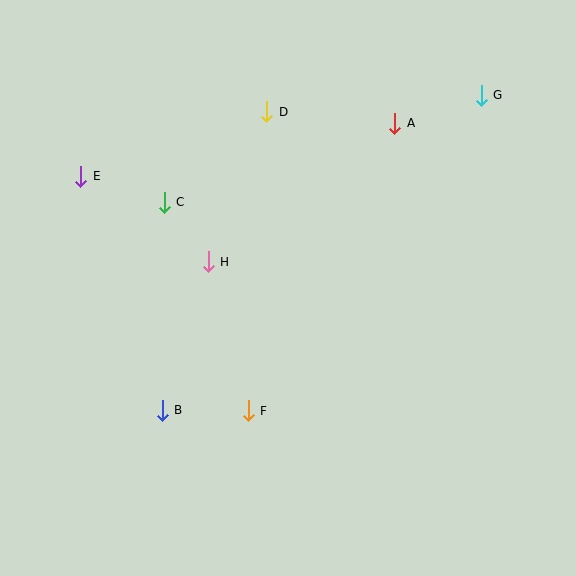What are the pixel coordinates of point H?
Point H is at (208, 262).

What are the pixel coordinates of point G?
Point G is at (481, 95).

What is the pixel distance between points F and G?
The distance between F and G is 392 pixels.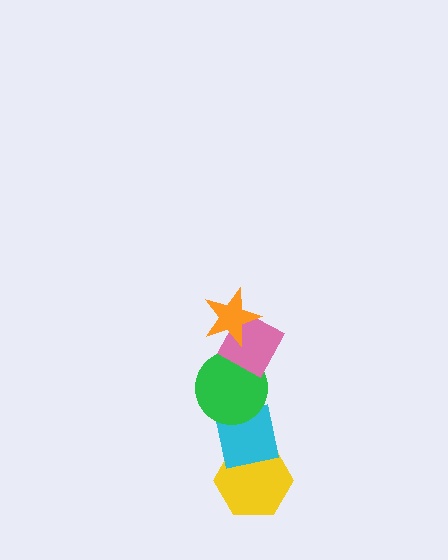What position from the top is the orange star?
The orange star is 1st from the top.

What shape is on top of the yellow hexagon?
The cyan square is on top of the yellow hexagon.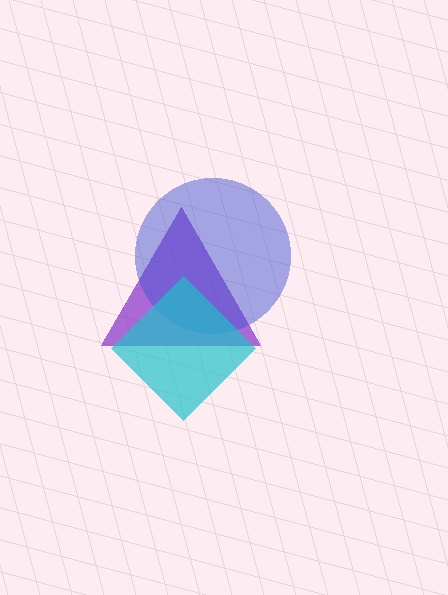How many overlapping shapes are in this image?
There are 3 overlapping shapes in the image.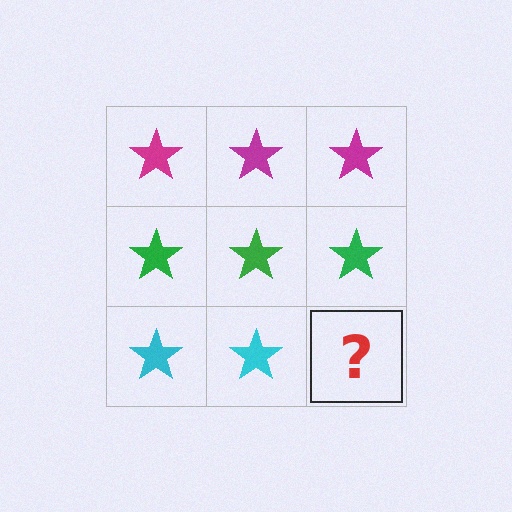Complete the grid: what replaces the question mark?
The question mark should be replaced with a cyan star.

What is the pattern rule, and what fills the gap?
The rule is that each row has a consistent color. The gap should be filled with a cyan star.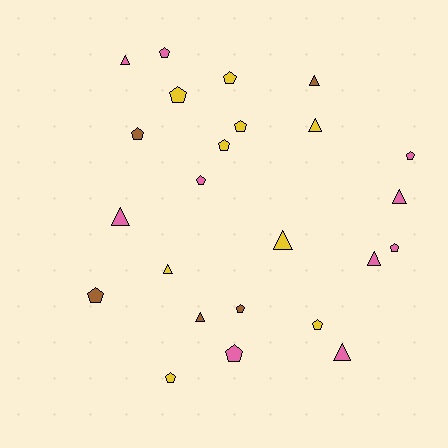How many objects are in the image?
There are 24 objects.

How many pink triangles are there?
There are 5 pink triangles.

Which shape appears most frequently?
Pentagon, with 14 objects.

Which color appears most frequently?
Pink, with 10 objects.